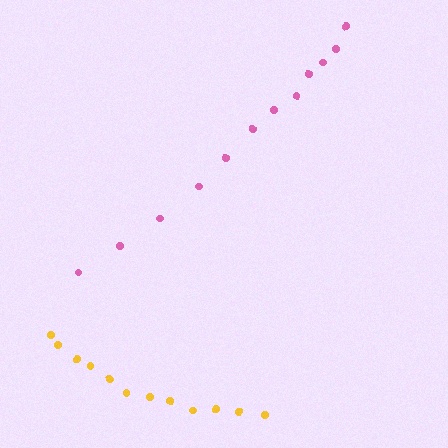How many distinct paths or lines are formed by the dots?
There are 2 distinct paths.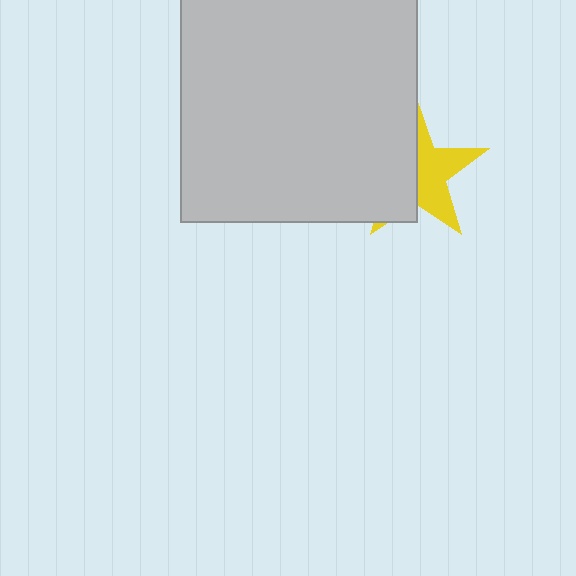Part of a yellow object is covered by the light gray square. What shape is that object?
It is a star.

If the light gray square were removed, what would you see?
You would see the complete yellow star.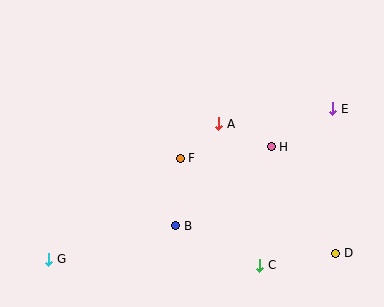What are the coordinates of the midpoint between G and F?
The midpoint between G and F is at (115, 209).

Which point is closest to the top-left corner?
Point F is closest to the top-left corner.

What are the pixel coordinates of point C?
Point C is at (260, 265).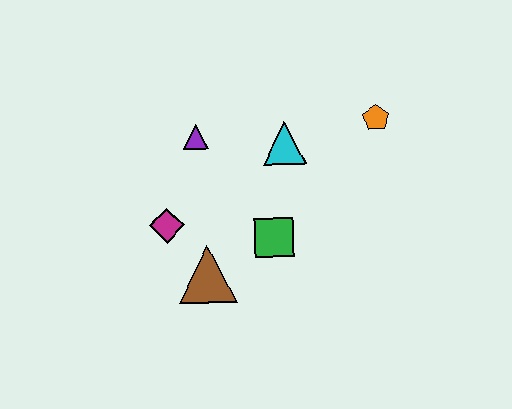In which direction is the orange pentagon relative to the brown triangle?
The orange pentagon is to the right of the brown triangle.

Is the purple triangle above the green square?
Yes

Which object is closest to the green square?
The brown triangle is closest to the green square.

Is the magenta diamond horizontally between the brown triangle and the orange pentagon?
No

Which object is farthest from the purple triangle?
The orange pentagon is farthest from the purple triangle.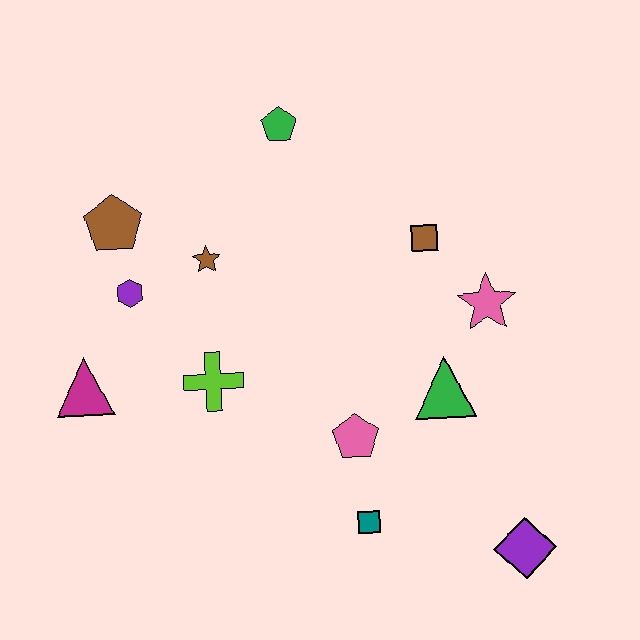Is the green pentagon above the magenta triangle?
Yes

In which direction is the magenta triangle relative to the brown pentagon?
The magenta triangle is below the brown pentagon.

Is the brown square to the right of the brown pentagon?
Yes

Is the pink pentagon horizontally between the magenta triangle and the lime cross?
No